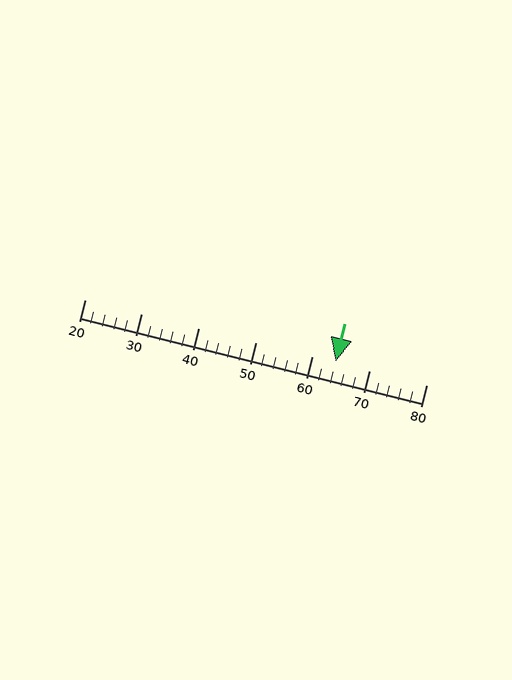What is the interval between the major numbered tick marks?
The major tick marks are spaced 10 units apart.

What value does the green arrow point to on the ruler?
The green arrow points to approximately 64.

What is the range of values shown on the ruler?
The ruler shows values from 20 to 80.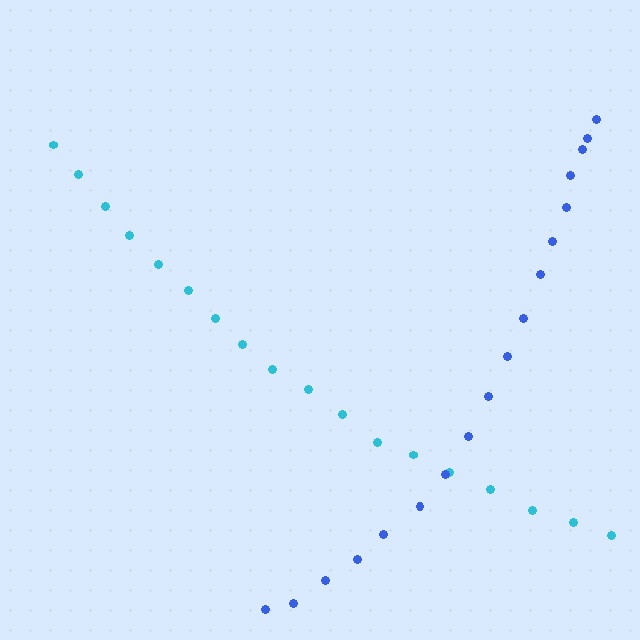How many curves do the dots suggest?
There are 2 distinct paths.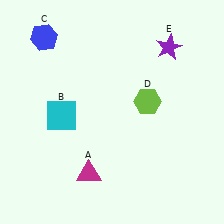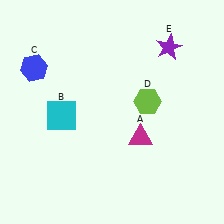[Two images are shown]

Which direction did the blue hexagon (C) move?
The blue hexagon (C) moved down.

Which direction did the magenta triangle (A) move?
The magenta triangle (A) moved right.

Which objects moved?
The objects that moved are: the magenta triangle (A), the blue hexagon (C).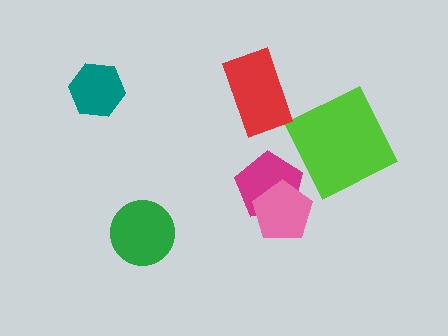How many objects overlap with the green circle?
0 objects overlap with the green circle.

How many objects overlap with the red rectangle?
0 objects overlap with the red rectangle.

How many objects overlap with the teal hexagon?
0 objects overlap with the teal hexagon.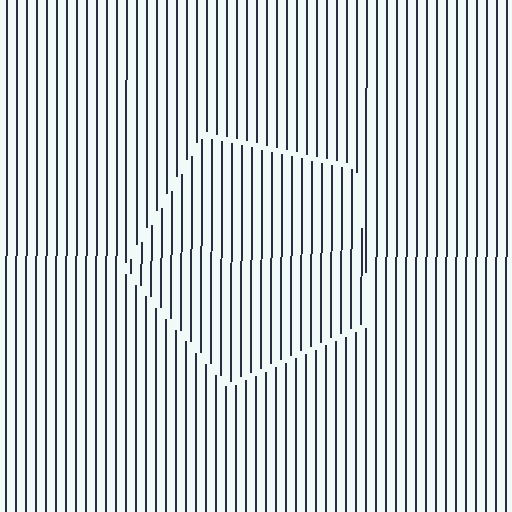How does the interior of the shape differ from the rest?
The interior of the shape contains the same grating, shifted by half a period — the contour is defined by the phase discontinuity where line-ends from the inner and outer gratings abut.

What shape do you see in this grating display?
An illusory pentagon. The interior of the shape contains the same grating, shifted by half a period — the contour is defined by the phase discontinuity where line-ends from the inner and outer gratings abut.